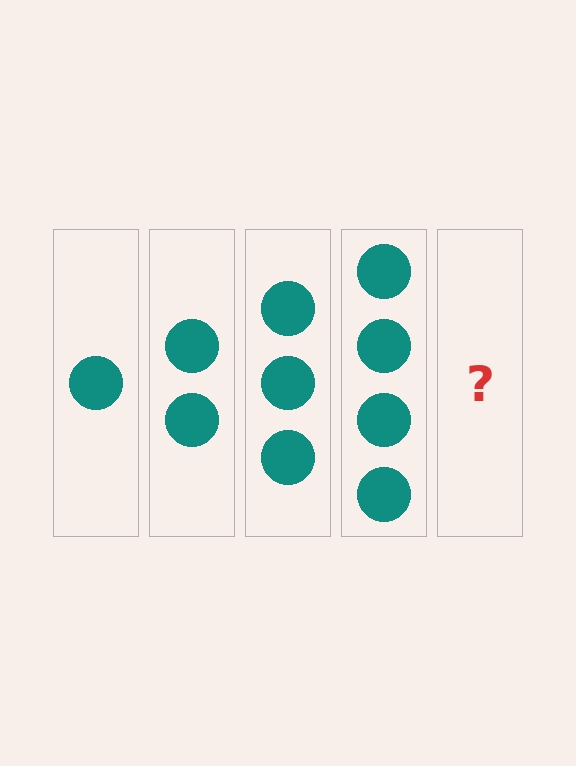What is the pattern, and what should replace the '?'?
The pattern is that each step adds one more circle. The '?' should be 5 circles.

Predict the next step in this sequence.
The next step is 5 circles.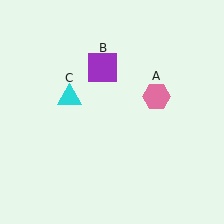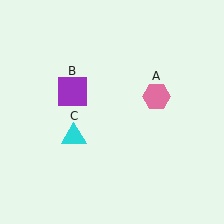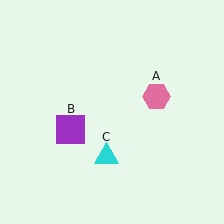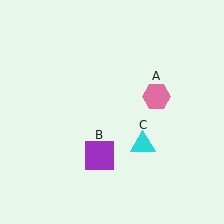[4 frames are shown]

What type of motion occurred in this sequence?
The purple square (object B), cyan triangle (object C) rotated counterclockwise around the center of the scene.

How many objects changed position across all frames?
2 objects changed position: purple square (object B), cyan triangle (object C).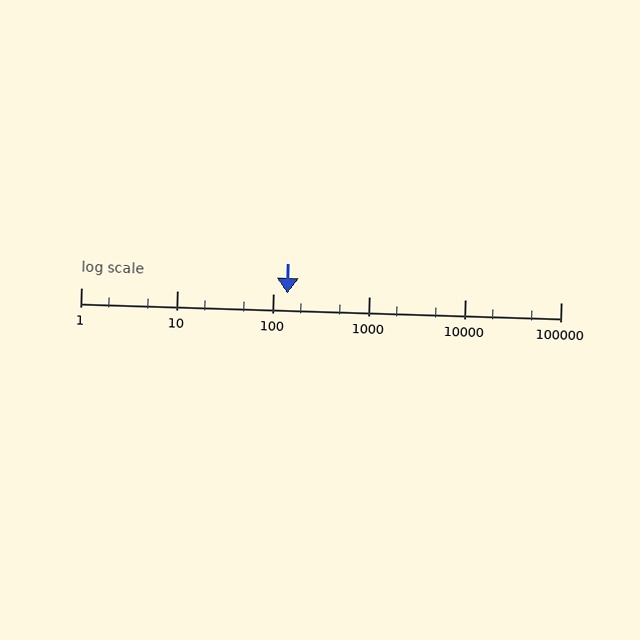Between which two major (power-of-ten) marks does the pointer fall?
The pointer is between 100 and 1000.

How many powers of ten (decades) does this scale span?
The scale spans 5 decades, from 1 to 100000.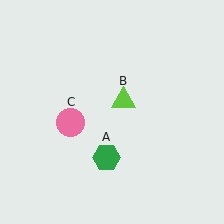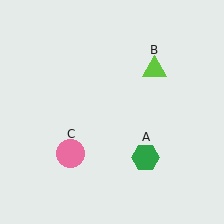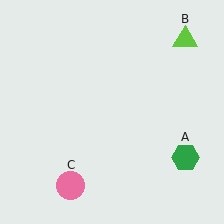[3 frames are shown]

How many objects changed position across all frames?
3 objects changed position: green hexagon (object A), lime triangle (object B), pink circle (object C).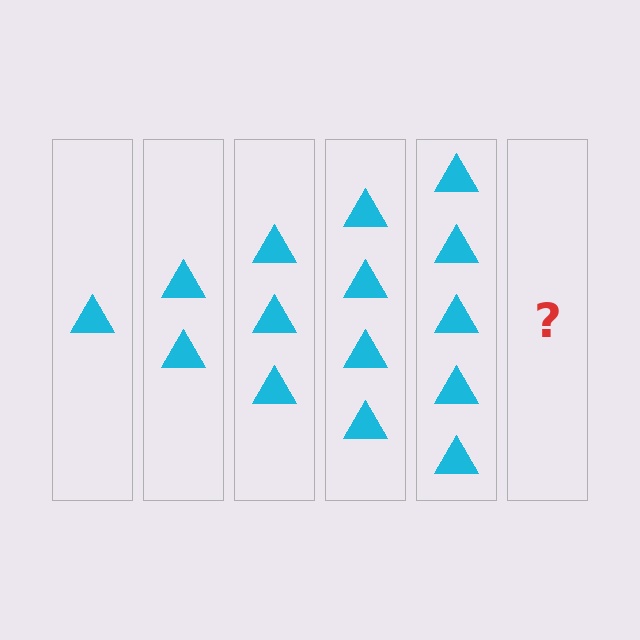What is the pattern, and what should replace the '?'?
The pattern is that each step adds one more triangle. The '?' should be 6 triangles.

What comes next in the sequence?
The next element should be 6 triangles.